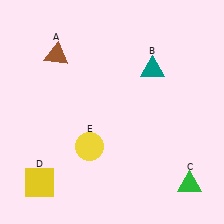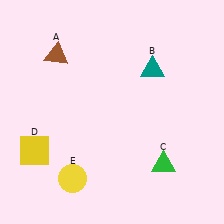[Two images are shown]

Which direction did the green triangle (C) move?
The green triangle (C) moved left.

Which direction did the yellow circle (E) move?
The yellow circle (E) moved down.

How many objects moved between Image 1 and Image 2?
3 objects moved between the two images.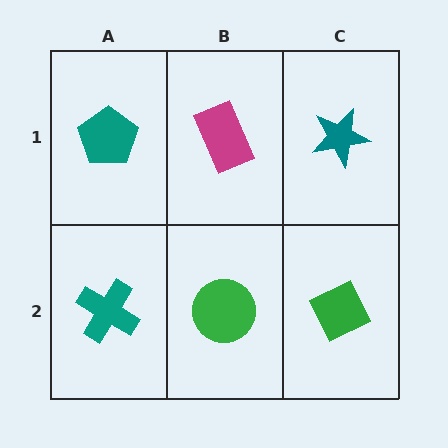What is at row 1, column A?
A teal pentagon.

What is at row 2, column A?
A teal cross.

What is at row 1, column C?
A teal star.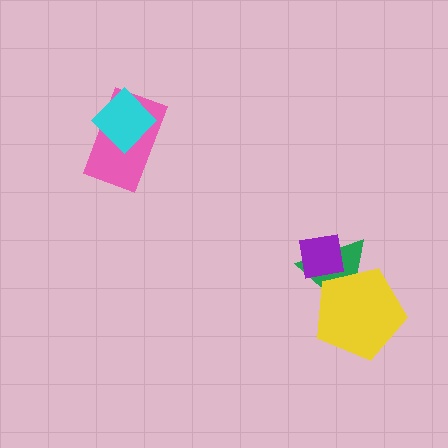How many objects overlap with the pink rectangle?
1 object overlaps with the pink rectangle.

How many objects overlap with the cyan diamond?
1 object overlaps with the cyan diamond.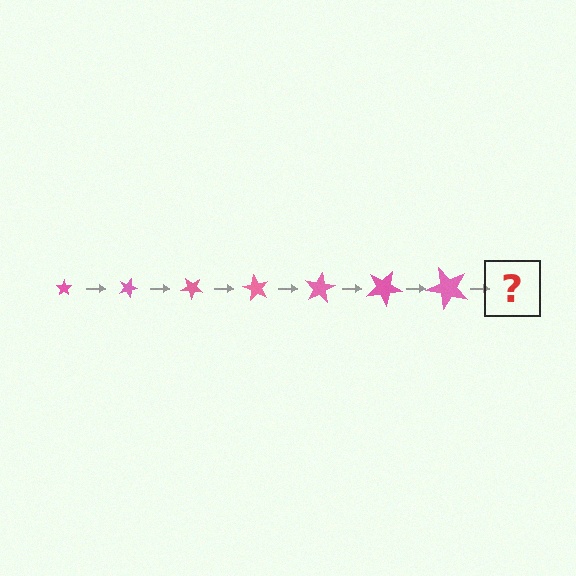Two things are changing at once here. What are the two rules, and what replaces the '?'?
The two rules are that the star grows larger each step and it rotates 20 degrees each step. The '?' should be a star, larger than the previous one and rotated 140 degrees from the start.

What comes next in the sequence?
The next element should be a star, larger than the previous one and rotated 140 degrees from the start.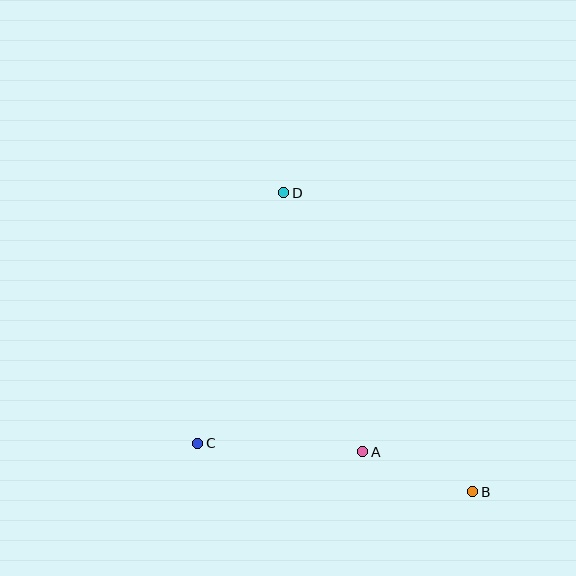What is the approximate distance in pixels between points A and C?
The distance between A and C is approximately 165 pixels.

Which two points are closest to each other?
Points A and B are closest to each other.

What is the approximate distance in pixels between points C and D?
The distance between C and D is approximately 265 pixels.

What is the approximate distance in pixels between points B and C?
The distance between B and C is approximately 279 pixels.